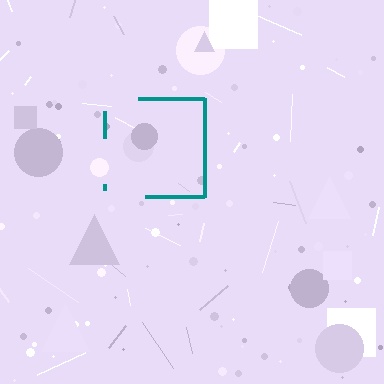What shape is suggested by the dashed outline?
The dashed outline suggests a square.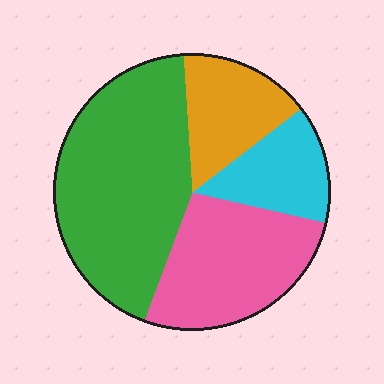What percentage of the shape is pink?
Pink covers around 25% of the shape.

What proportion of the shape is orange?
Orange covers about 15% of the shape.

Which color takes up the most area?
Green, at roughly 45%.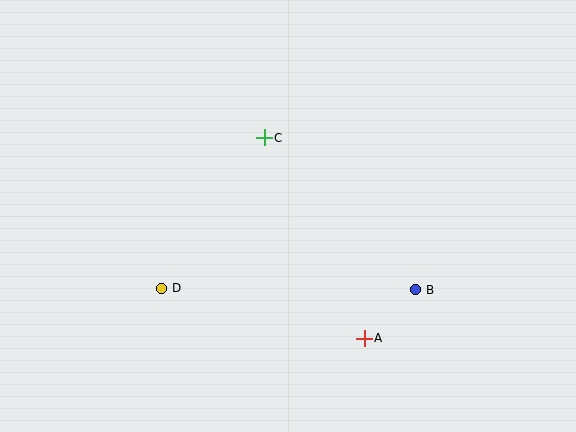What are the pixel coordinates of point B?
Point B is at (416, 290).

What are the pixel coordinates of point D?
Point D is at (162, 288).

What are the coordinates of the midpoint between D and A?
The midpoint between D and A is at (263, 313).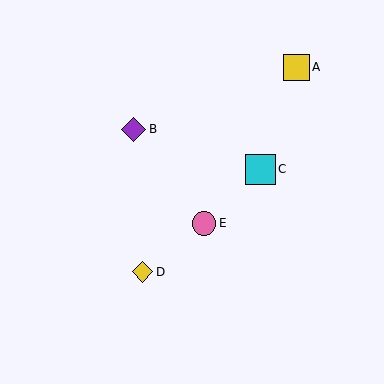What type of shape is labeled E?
Shape E is a pink circle.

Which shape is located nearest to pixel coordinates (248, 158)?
The cyan square (labeled C) at (261, 169) is nearest to that location.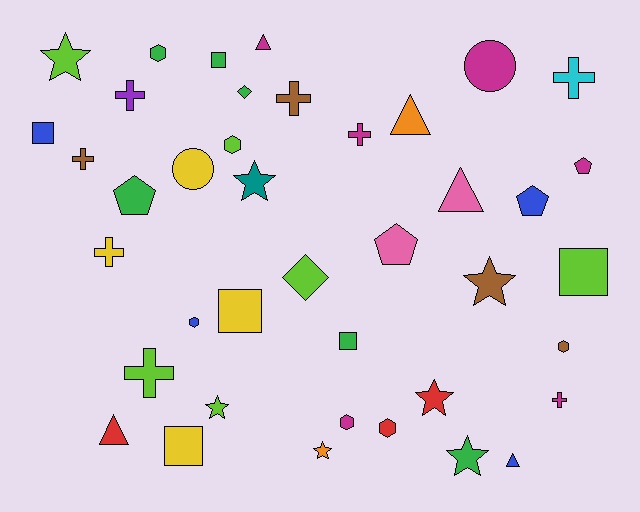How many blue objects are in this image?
There are 4 blue objects.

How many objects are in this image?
There are 40 objects.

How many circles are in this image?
There are 2 circles.